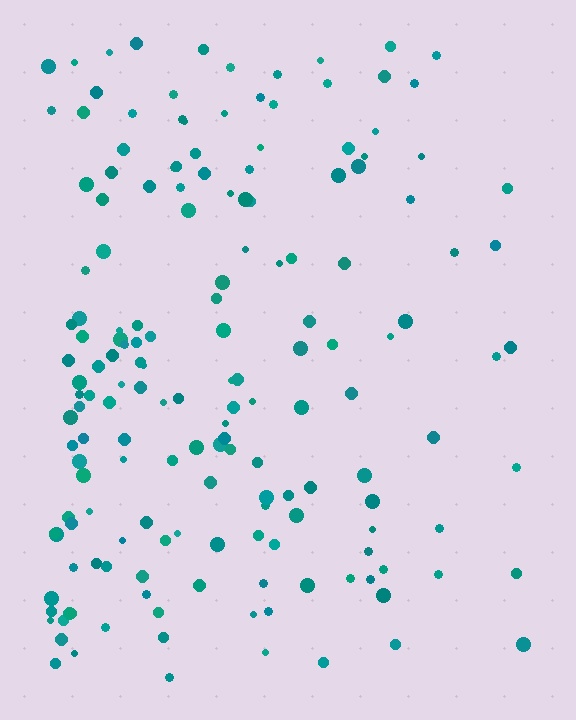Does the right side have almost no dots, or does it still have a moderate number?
Still a moderate number, just noticeably fewer than the left.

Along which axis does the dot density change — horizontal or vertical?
Horizontal.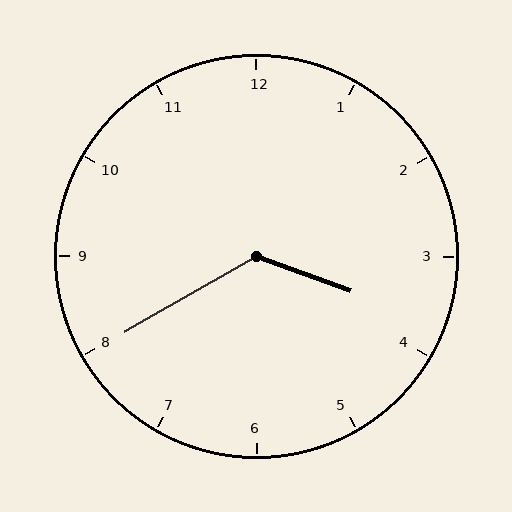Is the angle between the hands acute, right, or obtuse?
It is obtuse.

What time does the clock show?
3:40.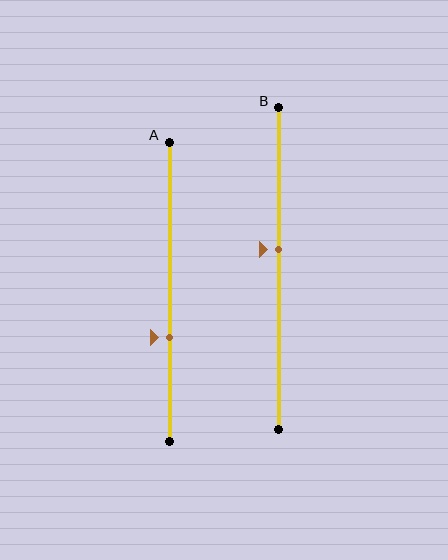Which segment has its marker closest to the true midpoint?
Segment B has its marker closest to the true midpoint.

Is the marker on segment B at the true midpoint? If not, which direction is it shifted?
No, the marker on segment B is shifted upward by about 6% of the segment length.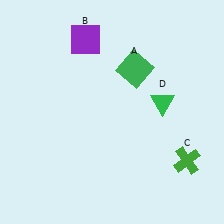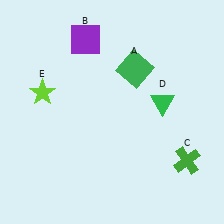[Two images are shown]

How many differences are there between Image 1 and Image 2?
There is 1 difference between the two images.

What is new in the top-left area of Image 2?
A lime star (E) was added in the top-left area of Image 2.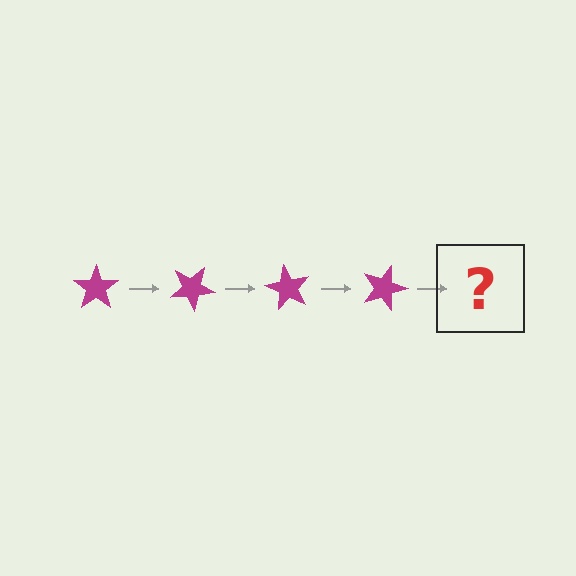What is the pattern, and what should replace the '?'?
The pattern is that the star rotates 30 degrees each step. The '?' should be a magenta star rotated 120 degrees.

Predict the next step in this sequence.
The next step is a magenta star rotated 120 degrees.